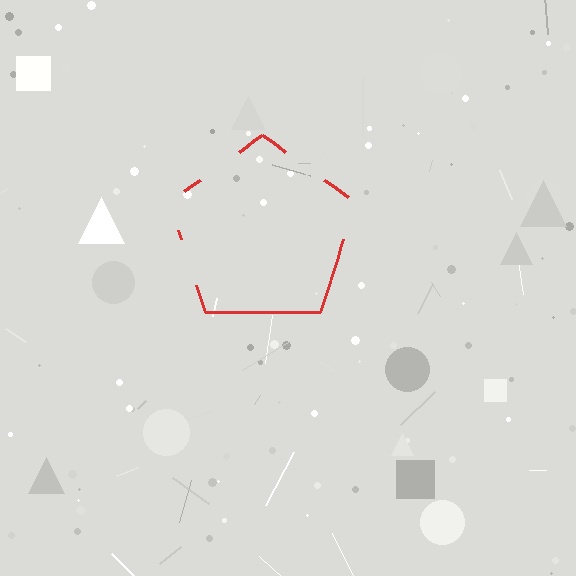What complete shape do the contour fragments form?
The contour fragments form a pentagon.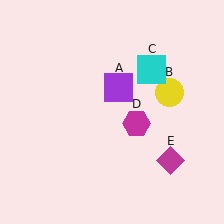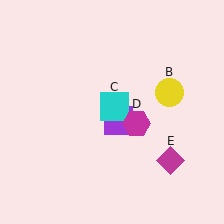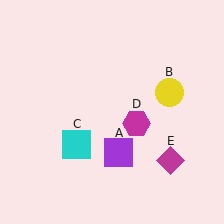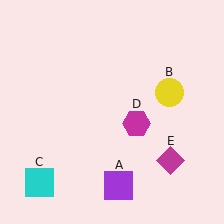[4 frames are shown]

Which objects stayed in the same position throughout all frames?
Yellow circle (object B) and magenta hexagon (object D) and magenta diamond (object E) remained stationary.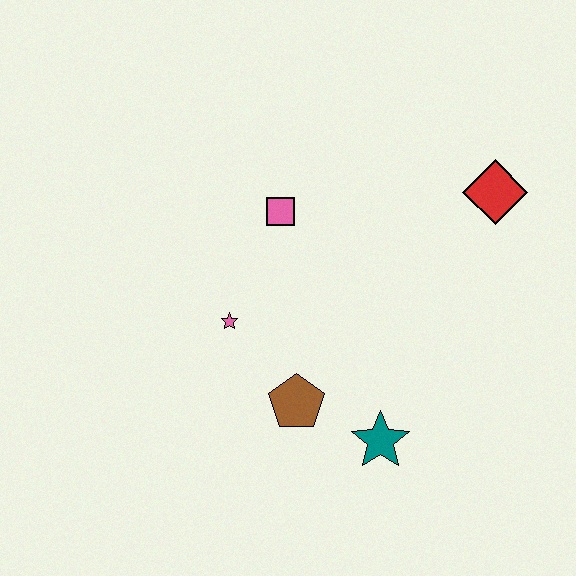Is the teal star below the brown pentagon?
Yes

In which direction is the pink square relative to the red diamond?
The pink square is to the left of the red diamond.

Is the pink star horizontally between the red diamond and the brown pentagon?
No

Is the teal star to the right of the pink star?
Yes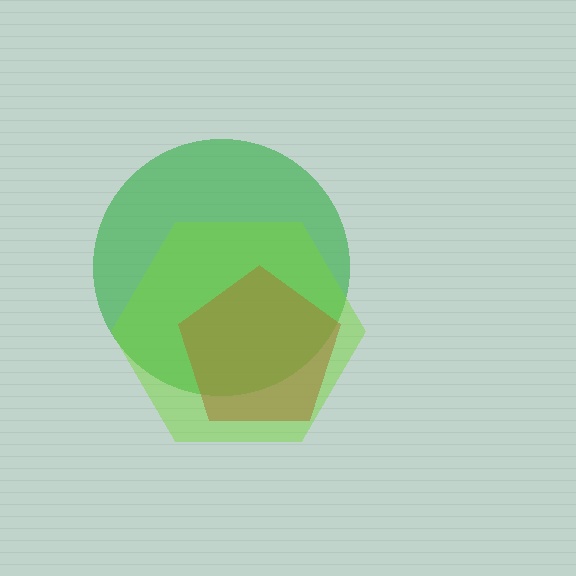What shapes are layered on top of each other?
The layered shapes are: a green circle, a red pentagon, a lime hexagon.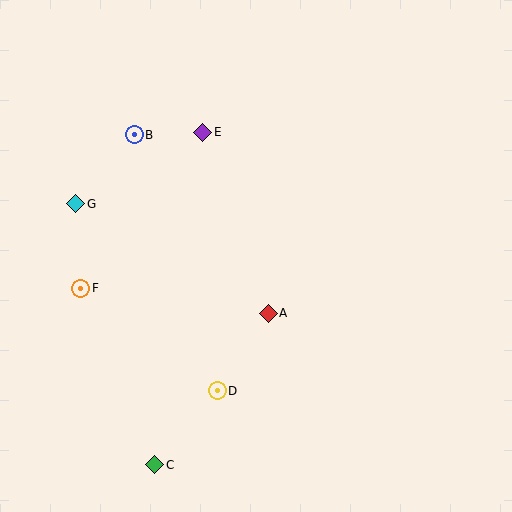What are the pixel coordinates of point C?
Point C is at (155, 465).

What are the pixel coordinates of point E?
Point E is at (203, 132).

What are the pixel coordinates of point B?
Point B is at (134, 135).